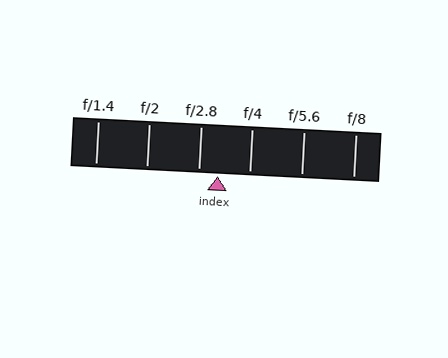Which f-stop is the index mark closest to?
The index mark is closest to f/2.8.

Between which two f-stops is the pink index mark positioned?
The index mark is between f/2.8 and f/4.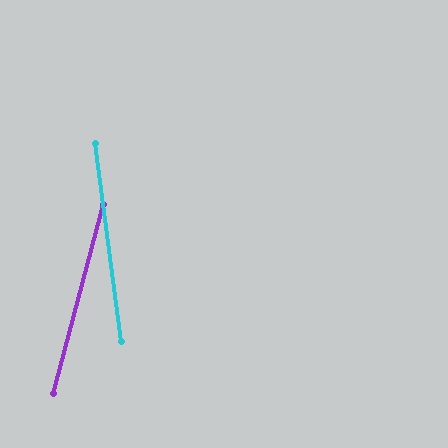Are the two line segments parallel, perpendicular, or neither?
Neither parallel nor perpendicular — they differ by about 22°.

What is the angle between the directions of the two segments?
Approximately 22 degrees.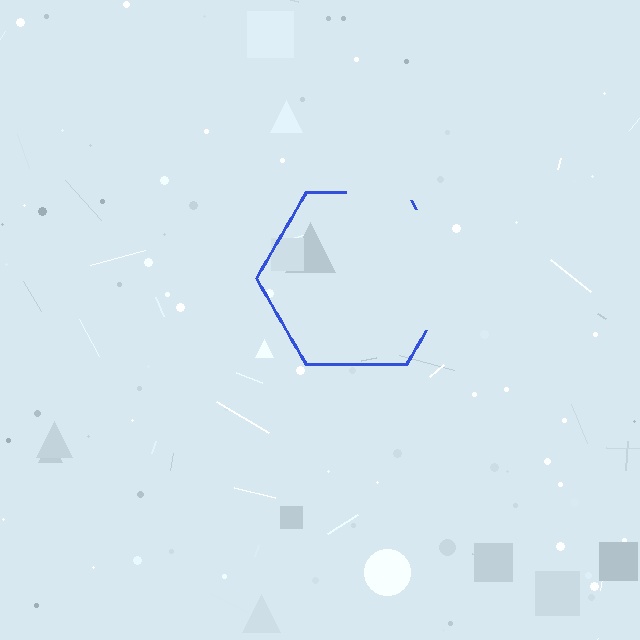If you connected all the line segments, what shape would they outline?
They would outline a hexagon.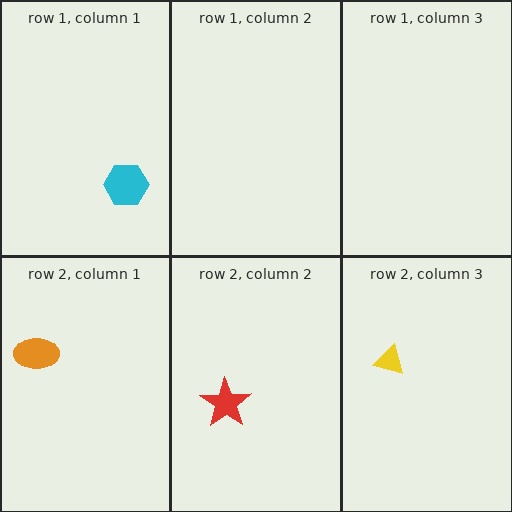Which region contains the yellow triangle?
The row 2, column 3 region.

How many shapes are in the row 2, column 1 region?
1.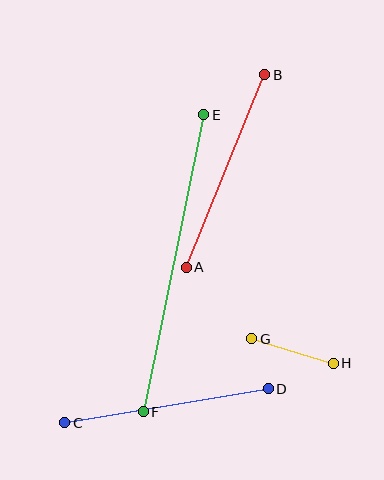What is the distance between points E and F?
The distance is approximately 303 pixels.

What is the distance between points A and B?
The distance is approximately 208 pixels.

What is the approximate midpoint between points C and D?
The midpoint is at approximately (167, 406) pixels.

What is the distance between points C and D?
The distance is approximately 206 pixels.